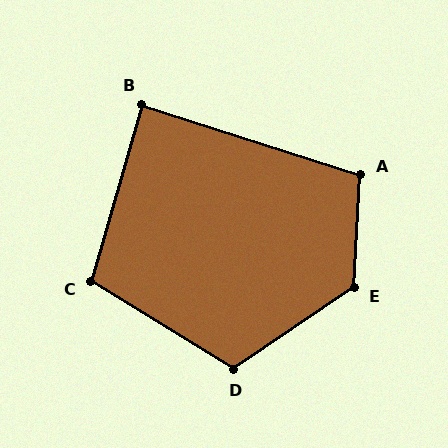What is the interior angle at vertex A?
Approximately 105 degrees (obtuse).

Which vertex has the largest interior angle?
E, at approximately 127 degrees.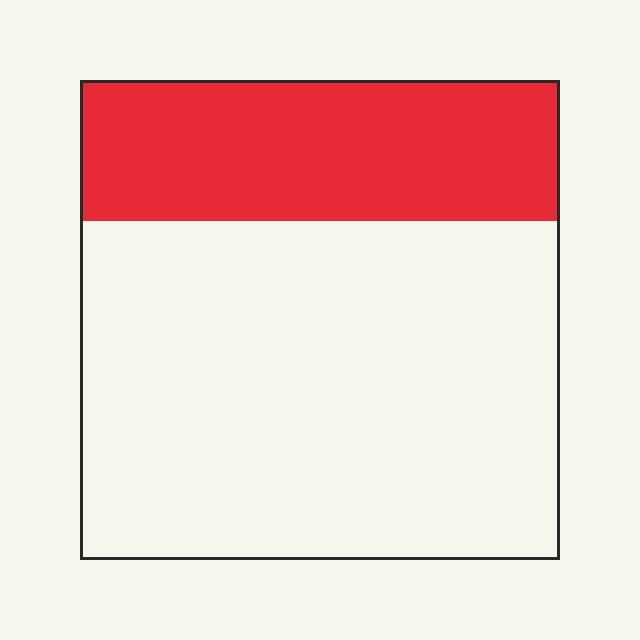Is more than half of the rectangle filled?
No.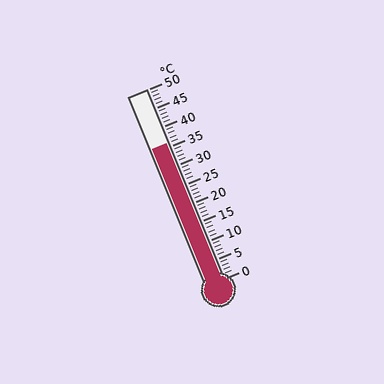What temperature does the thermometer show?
The thermometer shows approximately 36°C.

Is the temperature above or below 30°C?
The temperature is above 30°C.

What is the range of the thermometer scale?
The thermometer scale ranges from 0°C to 50°C.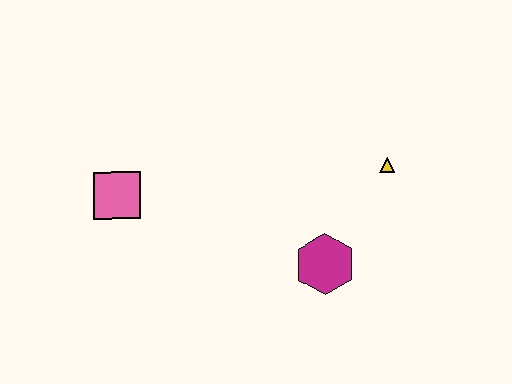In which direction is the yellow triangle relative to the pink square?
The yellow triangle is to the right of the pink square.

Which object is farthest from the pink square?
The yellow triangle is farthest from the pink square.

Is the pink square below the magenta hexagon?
No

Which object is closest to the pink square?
The magenta hexagon is closest to the pink square.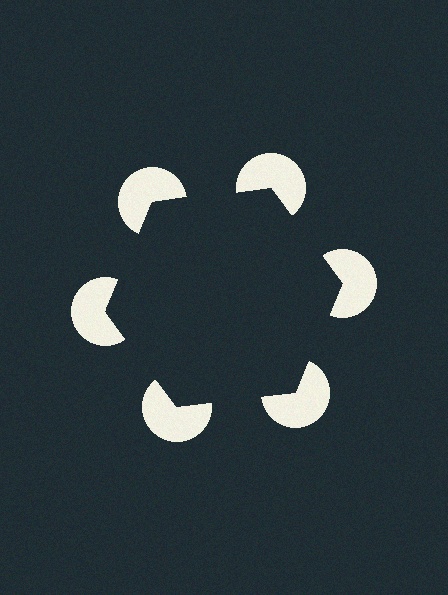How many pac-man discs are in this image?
There are 6 — one at each vertex of the illusory hexagon.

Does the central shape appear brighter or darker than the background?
It typically appears slightly darker than the background, even though no actual brightness change is drawn.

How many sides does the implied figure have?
6 sides.